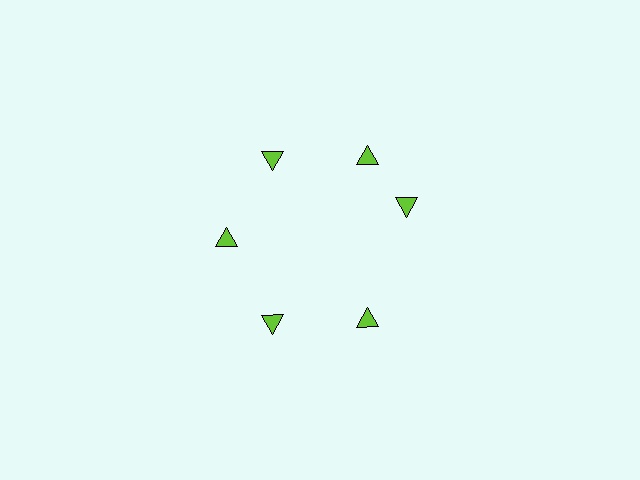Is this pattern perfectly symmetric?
No. The 6 lime triangles are arranged in a ring, but one element near the 3 o'clock position is rotated out of alignment along the ring, breaking the 6-fold rotational symmetry.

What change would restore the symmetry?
The symmetry would be restored by rotating it back into even spacing with its neighbors so that all 6 triangles sit at equal angles and equal distance from the center.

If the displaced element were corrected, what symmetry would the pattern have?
It would have 6-fold rotational symmetry — the pattern would map onto itself every 60 degrees.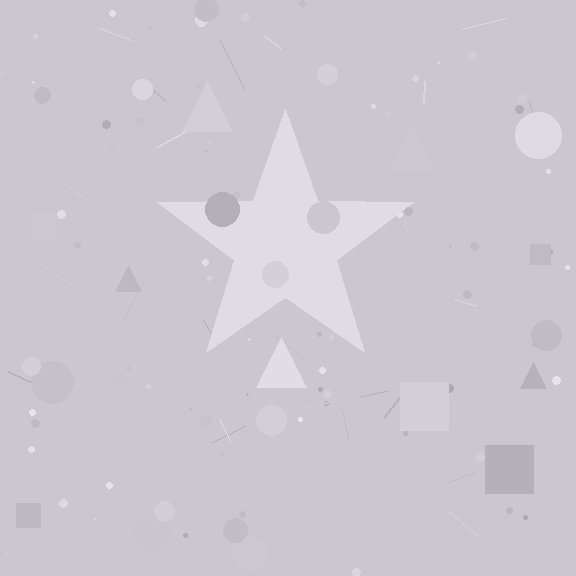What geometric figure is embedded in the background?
A star is embedded in the background.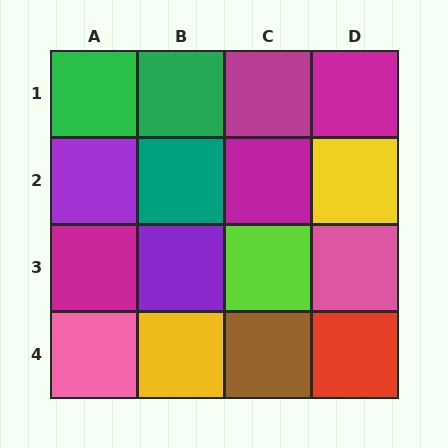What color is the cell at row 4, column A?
Pink.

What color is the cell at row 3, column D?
Pink.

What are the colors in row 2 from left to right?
Purple, teal, magenta, yellow.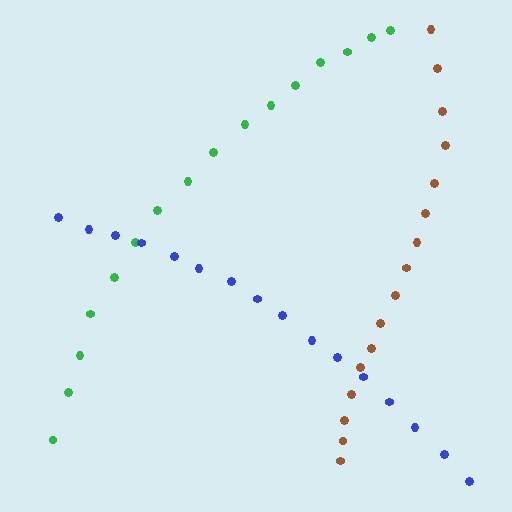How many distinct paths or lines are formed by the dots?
There are 3 distinct paths.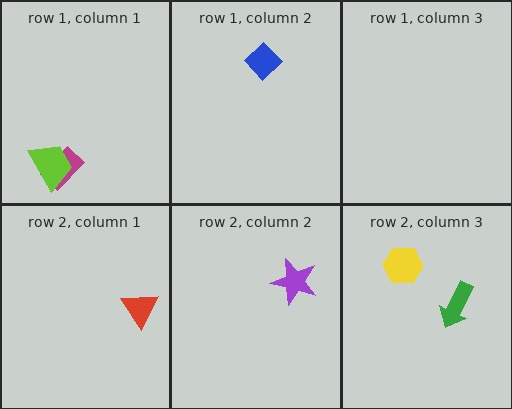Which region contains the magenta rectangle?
The row 1, column 1 region.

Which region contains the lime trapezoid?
The row 1, column 1 region.